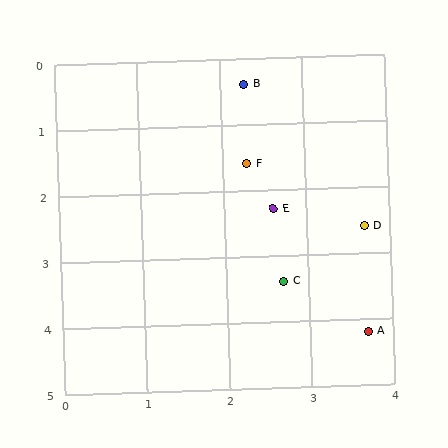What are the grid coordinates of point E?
Point E is at approximately (2.6, 2.3).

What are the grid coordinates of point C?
Point C is at approximately (2.7, 3.4).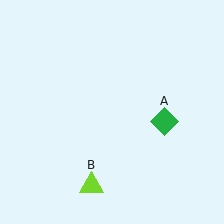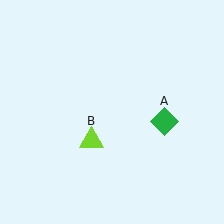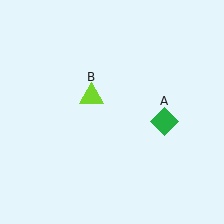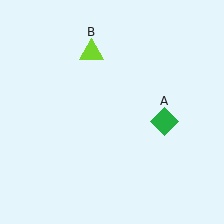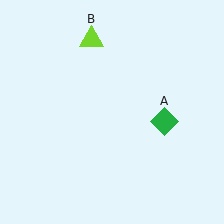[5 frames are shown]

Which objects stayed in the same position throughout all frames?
Green diamond (object A) remained stationary.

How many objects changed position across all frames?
1 object changed position: lime triangle (object B).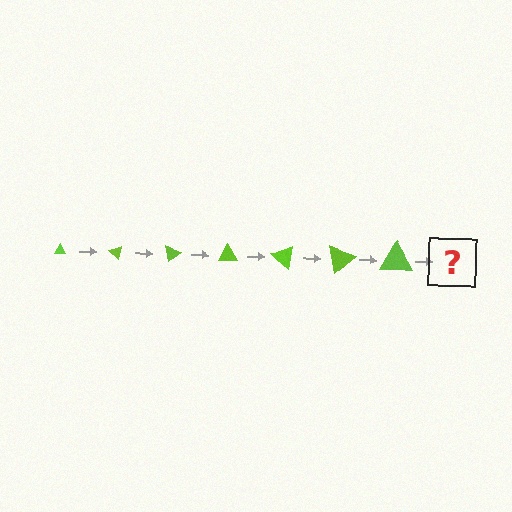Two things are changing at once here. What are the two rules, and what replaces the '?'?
The two rules are that the triangle grows larger each step and it rotates 40 degrees each step. The '?' should be a triangle, larger than the previous one and rotated 280 degrees from the start.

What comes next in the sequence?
The next element should be a triangle, larger than the previous one and rotated 280 degrees from the start.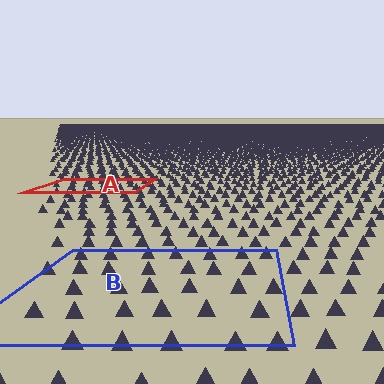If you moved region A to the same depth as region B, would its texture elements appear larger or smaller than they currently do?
They would appear larger. At a closer depth, the same texture elements are projected at a bigger on-screen size.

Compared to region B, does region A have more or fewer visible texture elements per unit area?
Region A has more texture elements per unit area — they are packed more densely because it is farther away.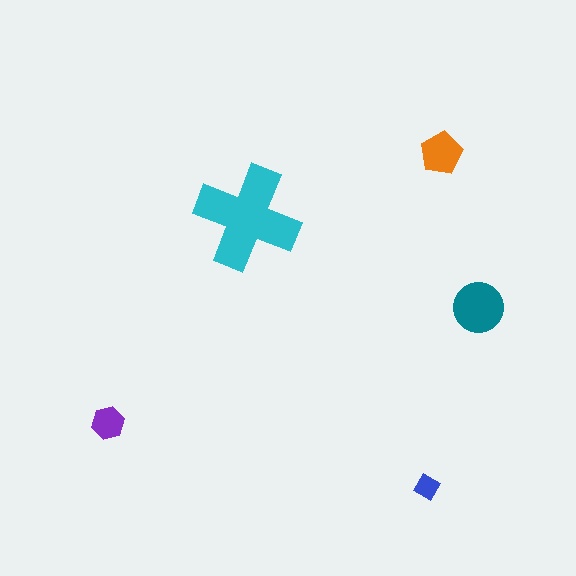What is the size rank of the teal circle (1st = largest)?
2nd.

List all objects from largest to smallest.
The cyan cross, the teal circle, the orange pentagon, the purple hexagon, the blue diamond.